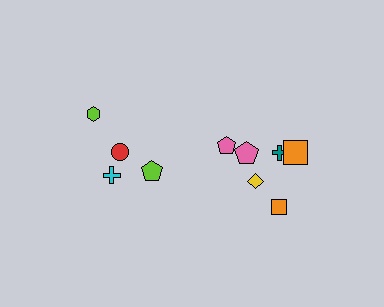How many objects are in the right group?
There are 6 objects.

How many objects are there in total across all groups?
There are 10 objects.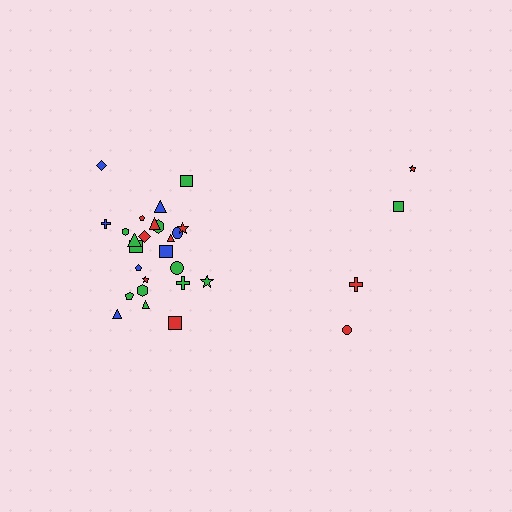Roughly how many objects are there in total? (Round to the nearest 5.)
Roughly 30 objects in total.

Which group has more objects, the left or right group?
The left group.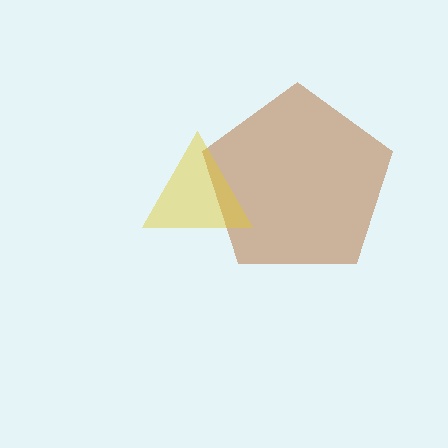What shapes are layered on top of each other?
The layered shapes are: a brown pentagon, a yellow triangle.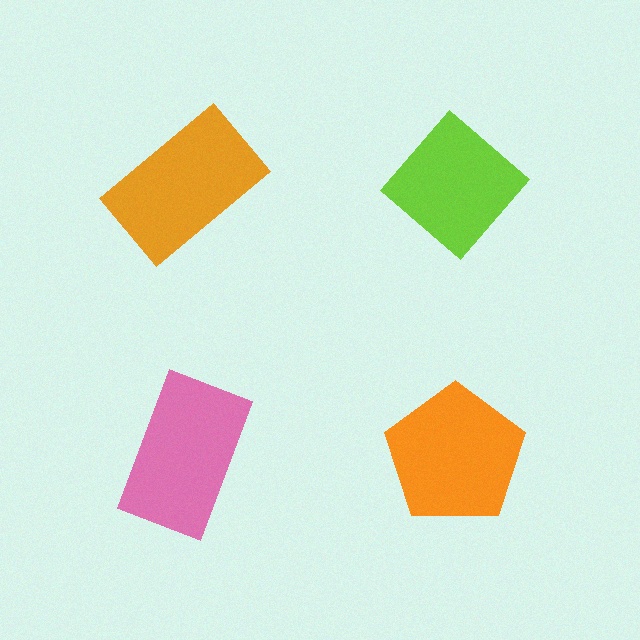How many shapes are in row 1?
2 shapes.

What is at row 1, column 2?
A lime diamond.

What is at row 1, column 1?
An orange rectangle.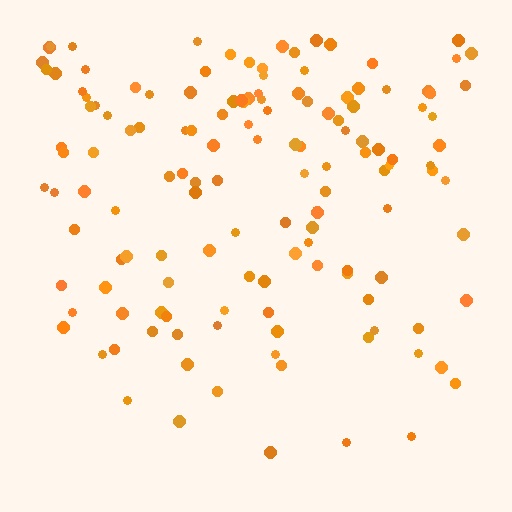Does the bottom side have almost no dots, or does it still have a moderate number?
Still a moderate number, just noticeably fewer than the top.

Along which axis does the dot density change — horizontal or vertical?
Vertical.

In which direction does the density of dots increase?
From bottom to top, with the top side densest.